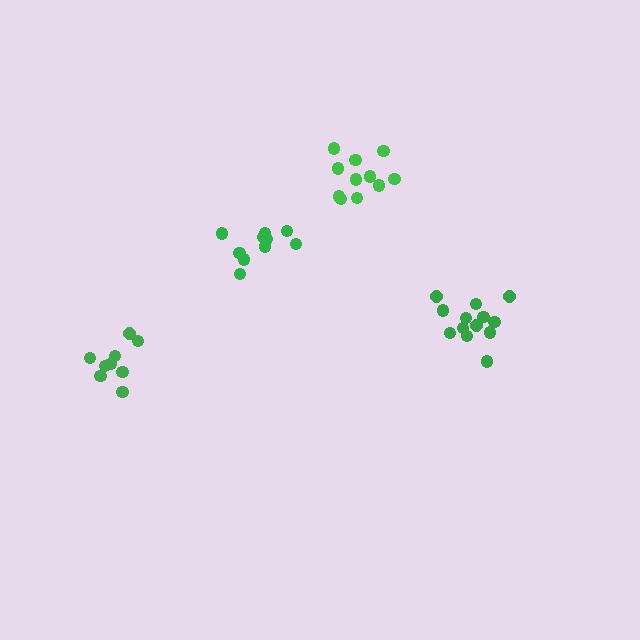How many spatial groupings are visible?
There are 4 spatial groupings.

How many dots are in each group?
Group 1: 10 dots, Group 2: 11 dots, Group 3: 13 dots, Group 4: 9 dots (43 total).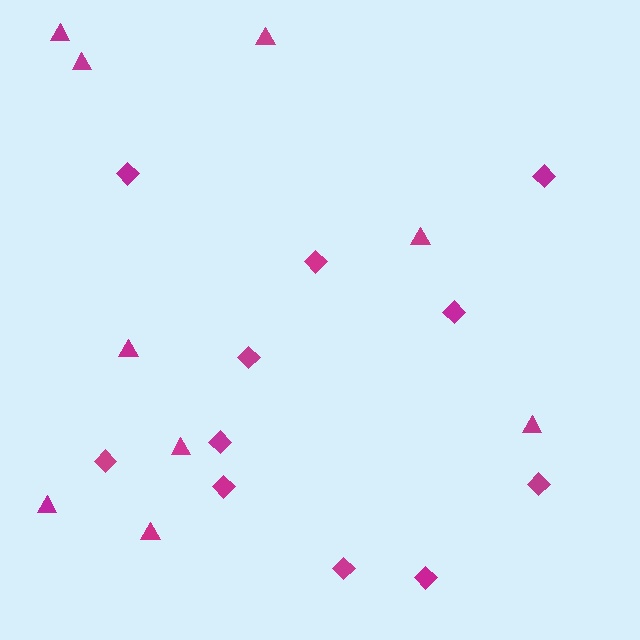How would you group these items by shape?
There are 2 groups: one group of diamonds (11) and one group of triangles (9).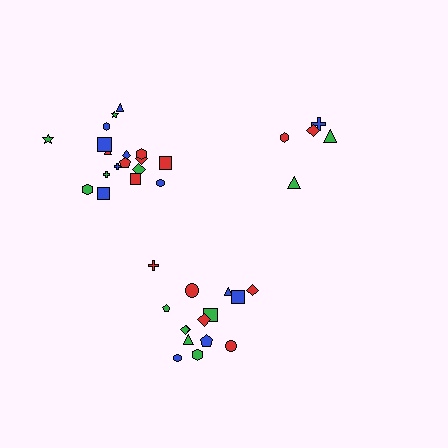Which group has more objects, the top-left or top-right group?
The top-left group.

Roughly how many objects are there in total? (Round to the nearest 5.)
Roughly 40 objects in total.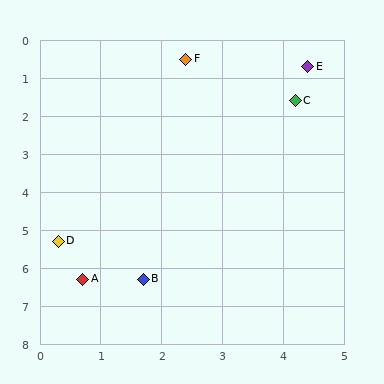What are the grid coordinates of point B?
Point B is at approximately (1.7, 6.3).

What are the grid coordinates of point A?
Point A is at approximately (0.7, 6.3).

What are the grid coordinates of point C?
Point C is at approximately (4.2, 1.6).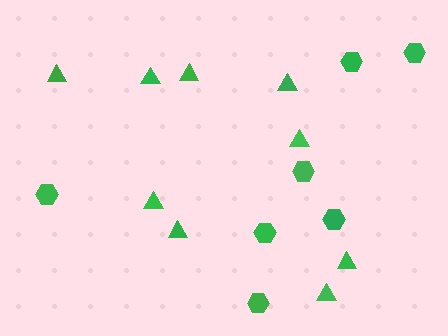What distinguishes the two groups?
There are 2 groups: one group of triangles (9) and one group of hexagons (7).